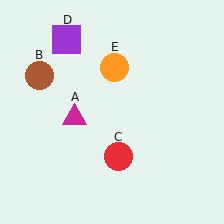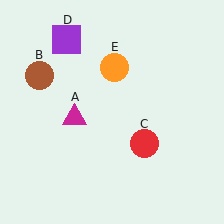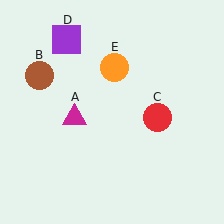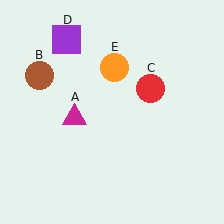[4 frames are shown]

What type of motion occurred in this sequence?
The red circle (object C) rotated counterclockwise around the center of the scene.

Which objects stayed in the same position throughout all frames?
Magenta triangle (object A) and brown circle (object B) and purple square (object D) and orange circle (object E) remained stationary.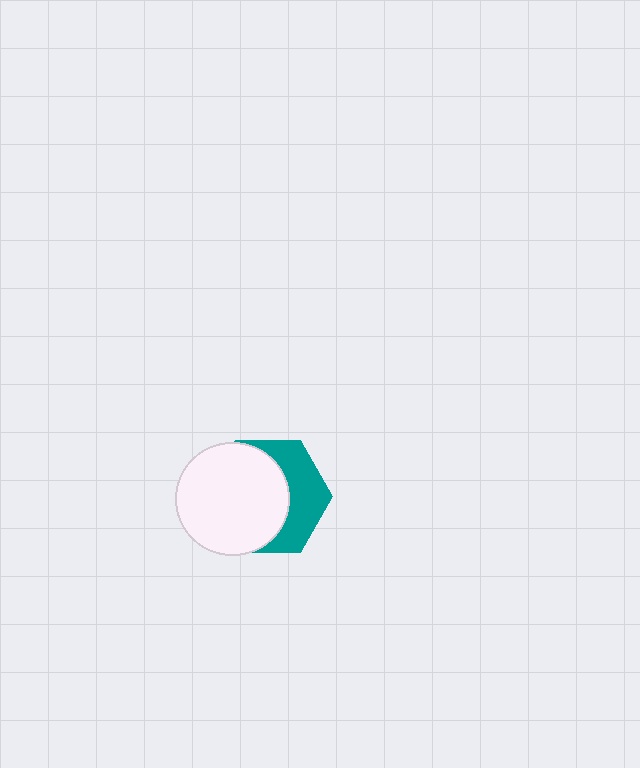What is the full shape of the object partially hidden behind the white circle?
The partially hidden object is a teal hexagon.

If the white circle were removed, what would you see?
You would see the complete teal hexagon.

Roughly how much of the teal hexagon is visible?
A small part of it is visible (roughly 40%).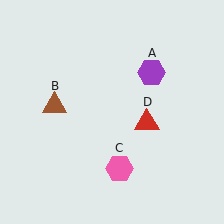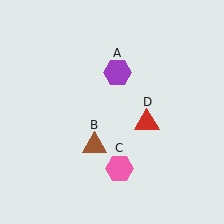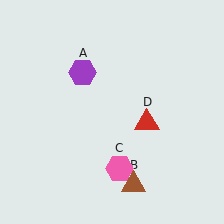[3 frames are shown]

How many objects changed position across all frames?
2 objects changed position: purple hexagon (object A), brown triangle (object B).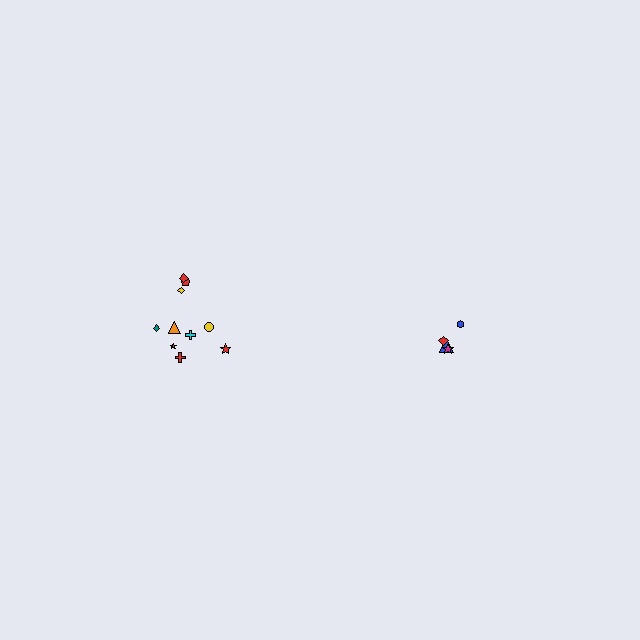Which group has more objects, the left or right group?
The left group.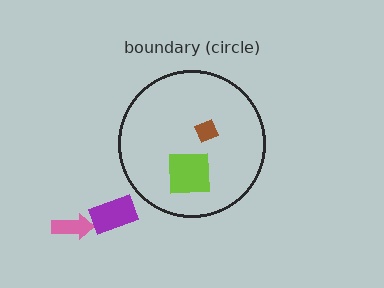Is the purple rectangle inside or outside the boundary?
Outside.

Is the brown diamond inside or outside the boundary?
Inside.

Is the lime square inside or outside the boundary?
Inside.